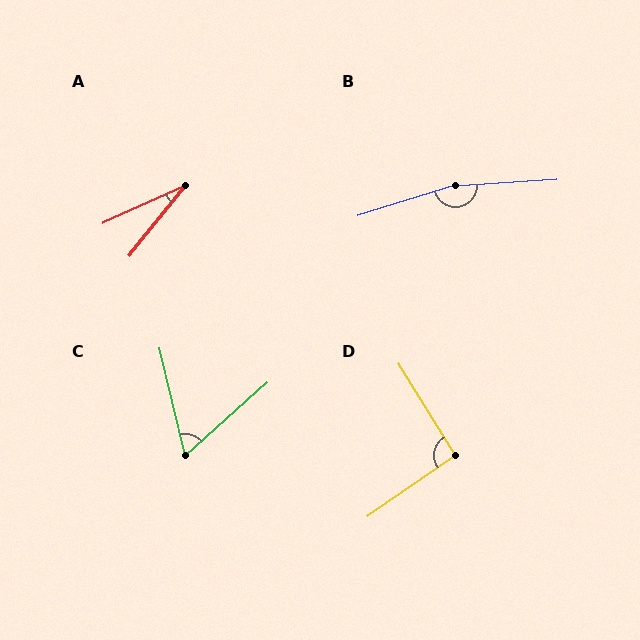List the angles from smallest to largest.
A (27°), C (62°), D (93°), B (166°).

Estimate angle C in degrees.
Approximately 62 degrees.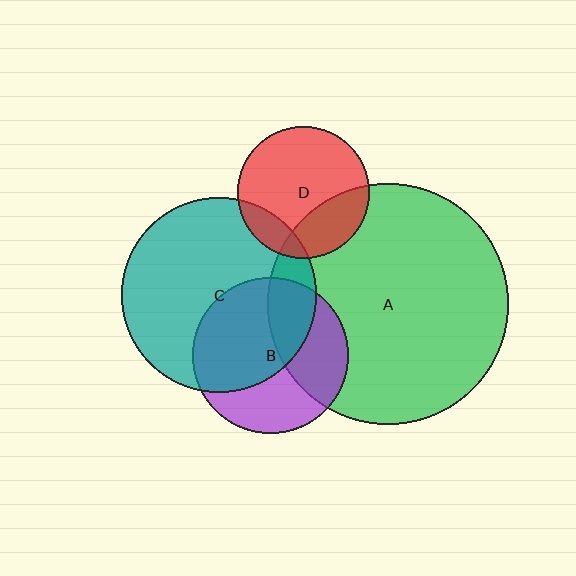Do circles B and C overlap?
Yes.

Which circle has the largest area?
Circle A (green).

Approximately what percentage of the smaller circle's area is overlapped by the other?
Approximately 55%.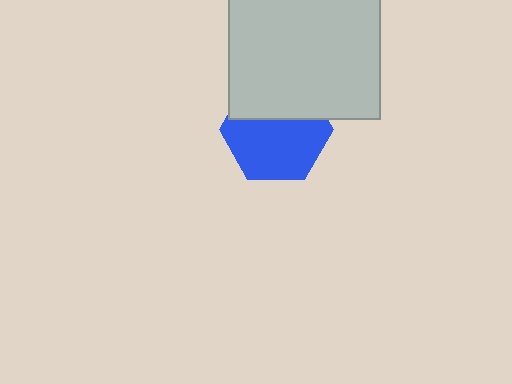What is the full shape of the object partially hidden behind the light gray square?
The partially hidden object is a blue hexagon.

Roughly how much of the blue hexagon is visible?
About half of it is visible (roughly 63%).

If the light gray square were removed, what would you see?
You would see the complete blue hexagon.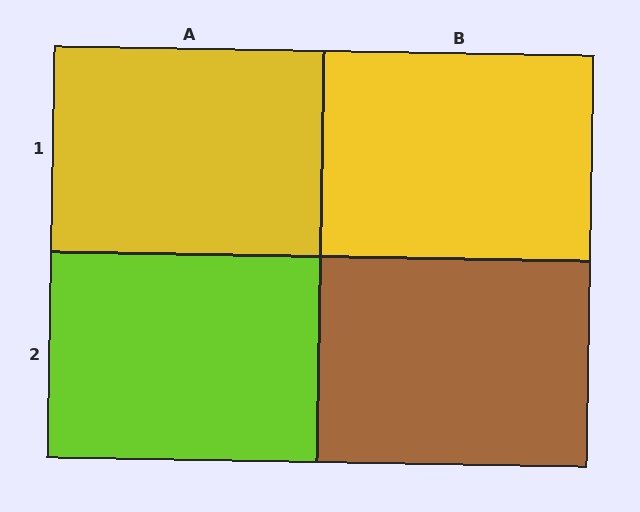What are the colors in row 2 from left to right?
Lime, brown.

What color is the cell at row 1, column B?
Yellow.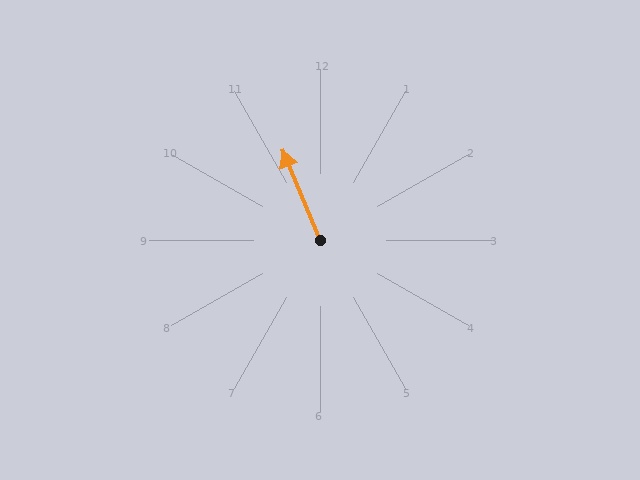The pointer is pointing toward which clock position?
Roughly 11 o'clock.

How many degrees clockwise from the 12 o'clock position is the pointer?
Approximately 337 degrees.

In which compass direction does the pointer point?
Northwest.